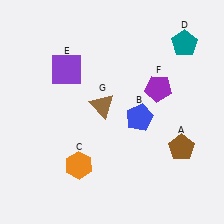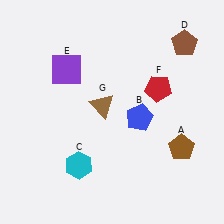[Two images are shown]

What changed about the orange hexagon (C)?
In Image 1, C is orange. In Image 2, it changed to cyan.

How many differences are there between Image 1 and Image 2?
There are 3 differences between the two images.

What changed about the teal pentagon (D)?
In Image 1, D is teal. In Image 2, it changed to brown.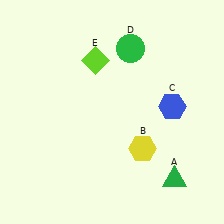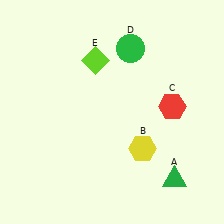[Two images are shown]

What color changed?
The hexagon (C) changed from blue in Image 1 to red in Image 2.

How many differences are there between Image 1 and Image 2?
There is 1 difference between the two images.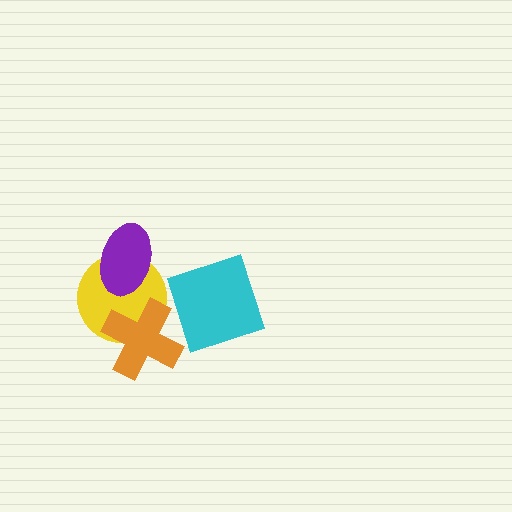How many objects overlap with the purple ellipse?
1 object overlaps with the purple ellipse.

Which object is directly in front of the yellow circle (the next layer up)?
The purple ellipse is directly in front of the yellow circle.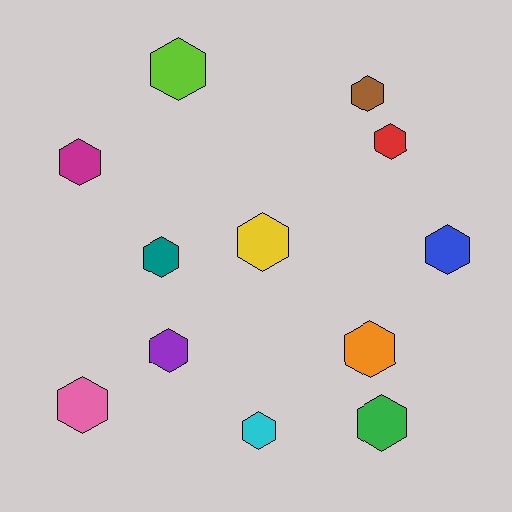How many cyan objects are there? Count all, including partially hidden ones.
There is 1 cyan object.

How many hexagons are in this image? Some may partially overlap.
There are 12 hexagons.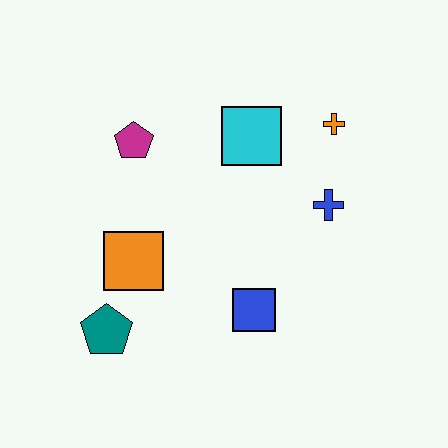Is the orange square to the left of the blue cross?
Yes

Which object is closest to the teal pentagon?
The orange square is closest to the teal pentagon.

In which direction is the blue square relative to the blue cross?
The blue square is below the blue cross.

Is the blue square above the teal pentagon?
Yes